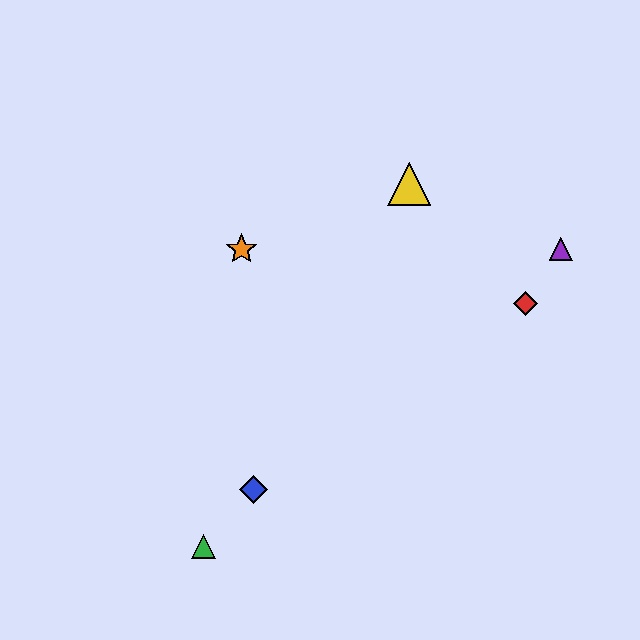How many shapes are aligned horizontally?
2 shapes (the purple triangle, the orange star) are aligned horizontally.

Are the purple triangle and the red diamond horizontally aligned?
No, the purple triangle is at y≈249 and the red diamond is at y≈304.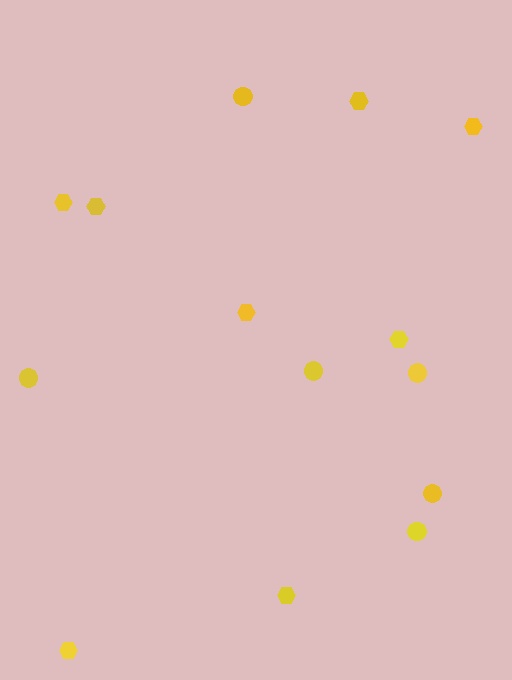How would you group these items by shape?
There are 2 groups: one group of circles (6) and one group of hexagons (8).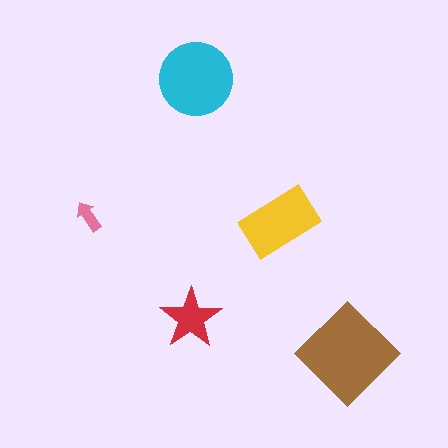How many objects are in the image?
There are 5 objects in the image.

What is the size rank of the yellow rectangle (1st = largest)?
3rd.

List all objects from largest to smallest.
The brown diamond, the cyan circle, the yellow rectangle, the red star, the pink arrow.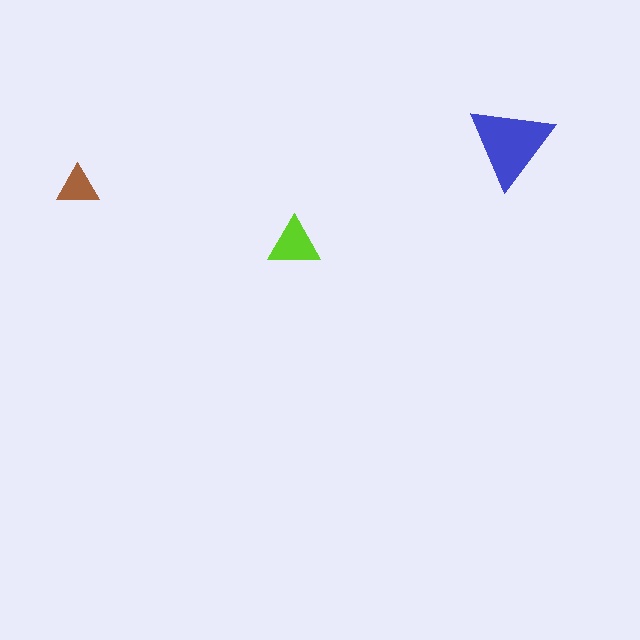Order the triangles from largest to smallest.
the blue one, the lime one, the brown one.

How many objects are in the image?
There are 3 objects in the image.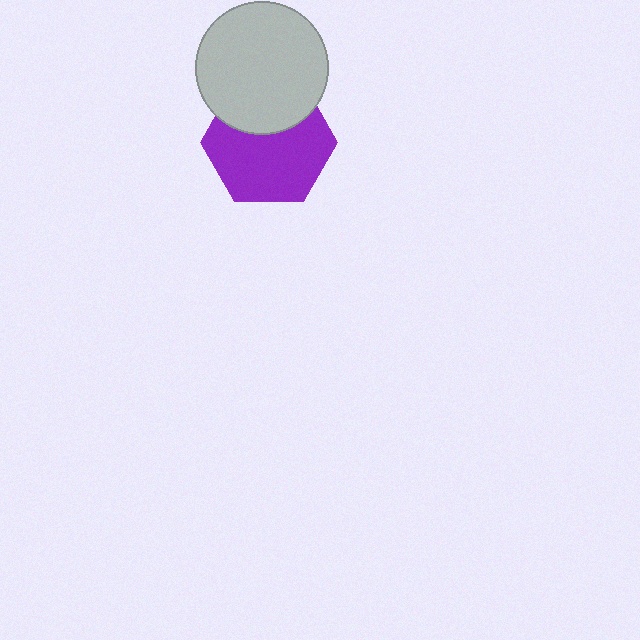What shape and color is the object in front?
The object in front is a light gray circle.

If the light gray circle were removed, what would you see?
You would see the complete purple hexagon.